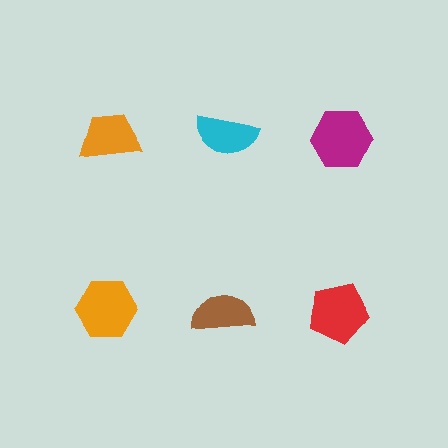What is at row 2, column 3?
A red pentagon.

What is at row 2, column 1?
An orange hexagon.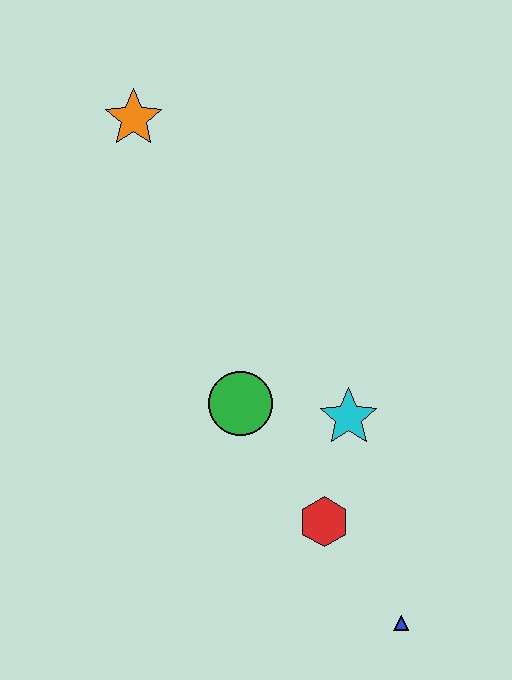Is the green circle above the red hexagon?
Yes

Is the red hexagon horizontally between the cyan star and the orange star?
Yes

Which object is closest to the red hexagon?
The cyan star is closest to the red hexagon.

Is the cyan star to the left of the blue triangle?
Yes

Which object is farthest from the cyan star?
The orange star is farthest from the cyan star.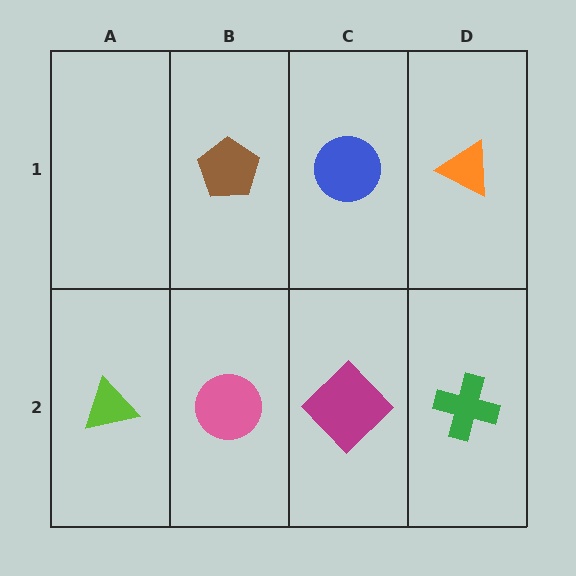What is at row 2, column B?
A pink circle.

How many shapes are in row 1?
3 shapes.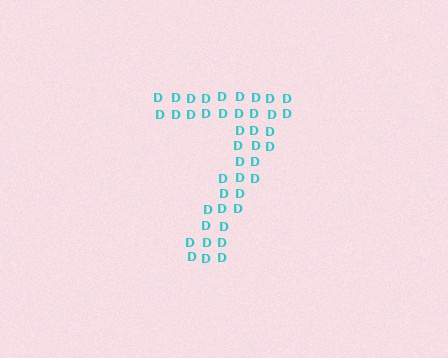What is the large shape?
The large shape is the digit 7.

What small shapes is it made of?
It is made of small letter D's.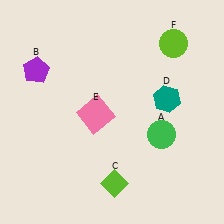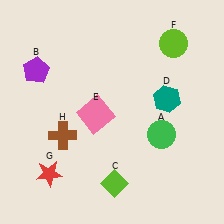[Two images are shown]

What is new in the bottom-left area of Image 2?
A brown cross (H) was added in the bottom-left area of Image 2.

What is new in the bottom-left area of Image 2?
A red star (G) was added in the bottom-left area of Image 2.